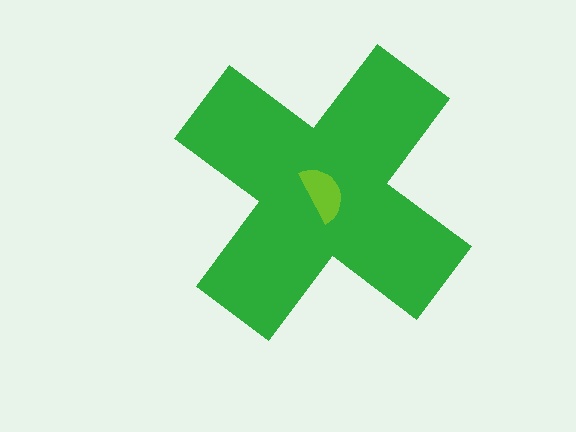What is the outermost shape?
The green cross.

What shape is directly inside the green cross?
The lime semicircle.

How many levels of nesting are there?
2.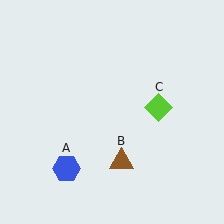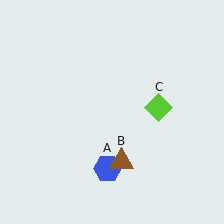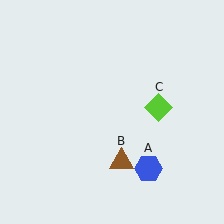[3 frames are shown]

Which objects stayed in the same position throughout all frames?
Brown triangle (object B) and lime diamond (object C) remained stationary.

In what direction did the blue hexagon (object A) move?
The blue hexagon (object A) moved right.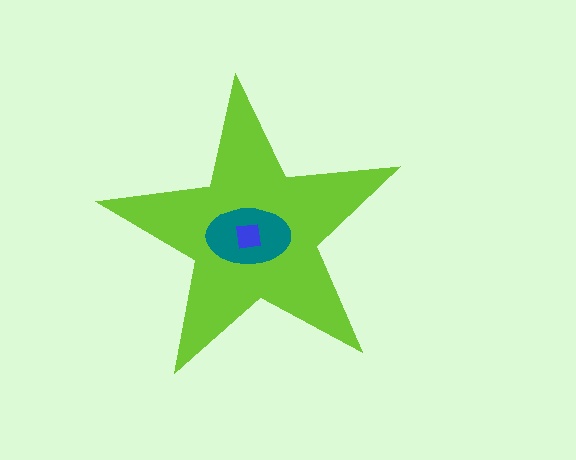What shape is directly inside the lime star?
The teal ellipse.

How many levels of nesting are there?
3.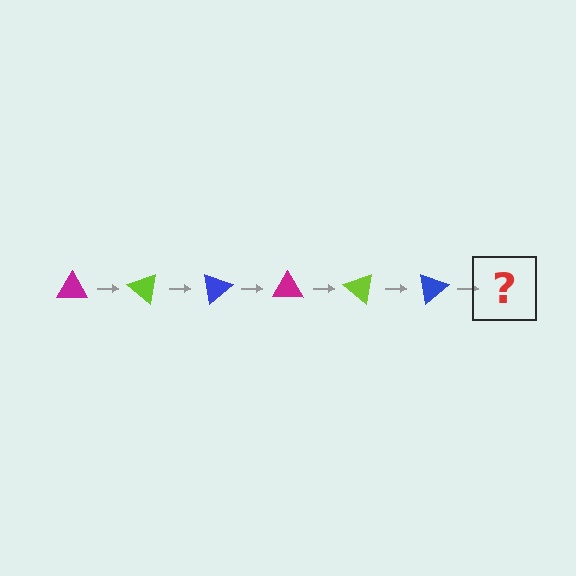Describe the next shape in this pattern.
It should be a magenta triangle, rotated 240 degrees from the start.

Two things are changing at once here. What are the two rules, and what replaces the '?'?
The two rules are that it rotates 40 degrees each step and the color cycles through magenta, lime, and blue. The '?' should be a magenta triangle, rotated 240 degrees from the start.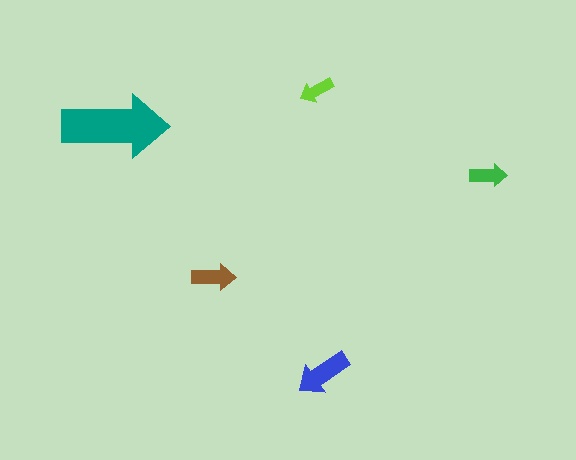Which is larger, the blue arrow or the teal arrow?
The teal one.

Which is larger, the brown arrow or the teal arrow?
The teal one.